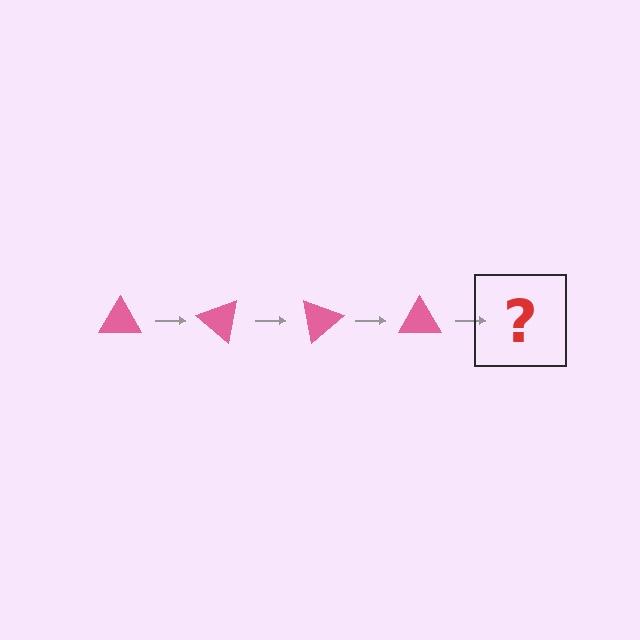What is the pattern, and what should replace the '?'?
The pattern is that the triangle rotates 40 degrees each step. The '?' should be a pink triangle rotated 160 degrees.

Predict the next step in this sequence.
The next step is a pink triangle rotated 160 degrees.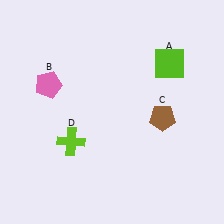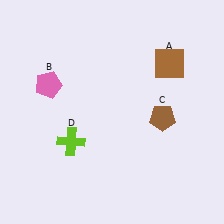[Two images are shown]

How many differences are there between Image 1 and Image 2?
There is 1 difference between the two images.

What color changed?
The square (A) changed from lime in Image 1 to brown in Image 2.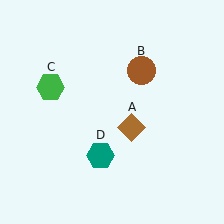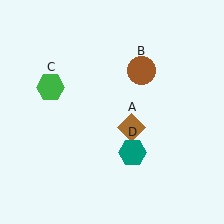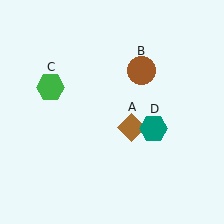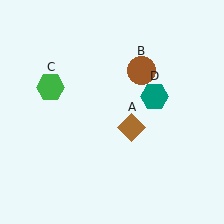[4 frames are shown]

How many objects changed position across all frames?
1 object changed position: teal hexagon (object D).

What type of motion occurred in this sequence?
The teal hexagon (object D) rotated counterclockwise around the center of the scene.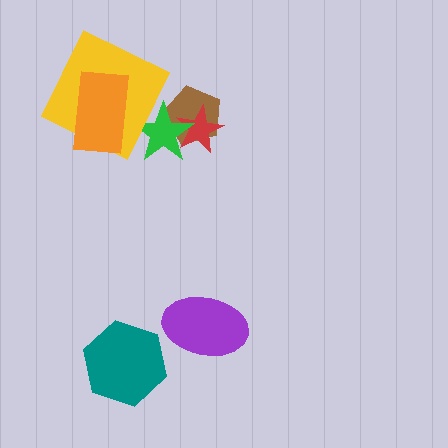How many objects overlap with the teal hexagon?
0 objects overlap with the teal hexagon.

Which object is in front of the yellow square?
The orange rectangle is in front of the yellow square.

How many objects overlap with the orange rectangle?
1 object overlaps with the orange rectangle.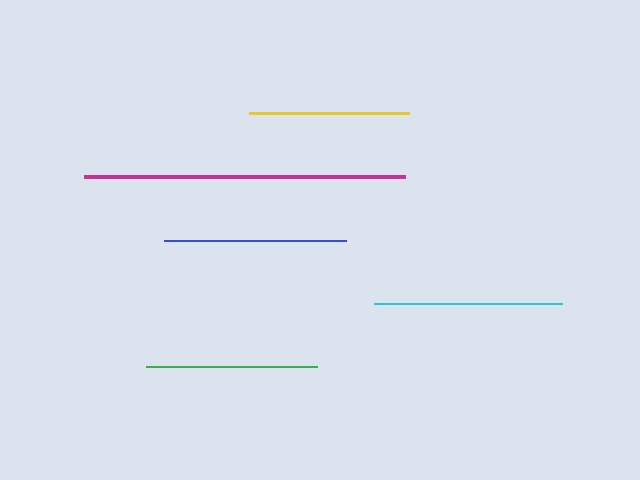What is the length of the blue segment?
The blue segment is approximately 182 pixels long.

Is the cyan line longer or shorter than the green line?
The cyan line is longer than the green line.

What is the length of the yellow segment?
The yellow segment is approximately 159 pixels long.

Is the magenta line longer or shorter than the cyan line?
The magenta line is longer than the cyan line.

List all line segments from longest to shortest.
From longest to shortest: magenta, cyan, blue, green, yellow.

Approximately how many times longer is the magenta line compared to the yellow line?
The magenta line is approximately 2.0 times the length of the yellow line.